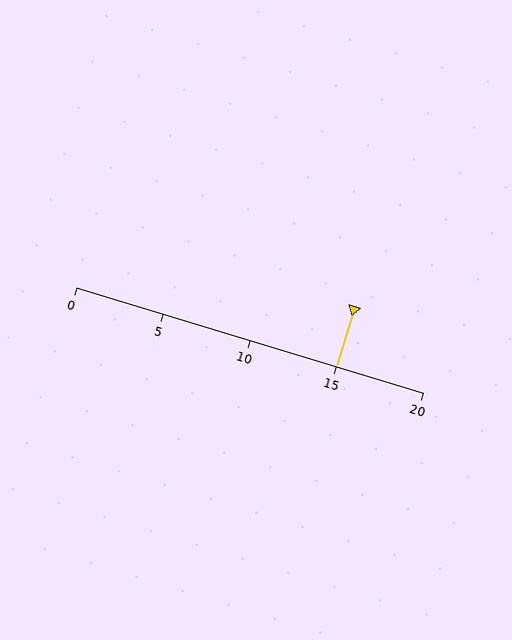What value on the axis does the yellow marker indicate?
The marker indicates approximately 15.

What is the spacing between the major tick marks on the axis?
The major ticks are spaced 5 apart.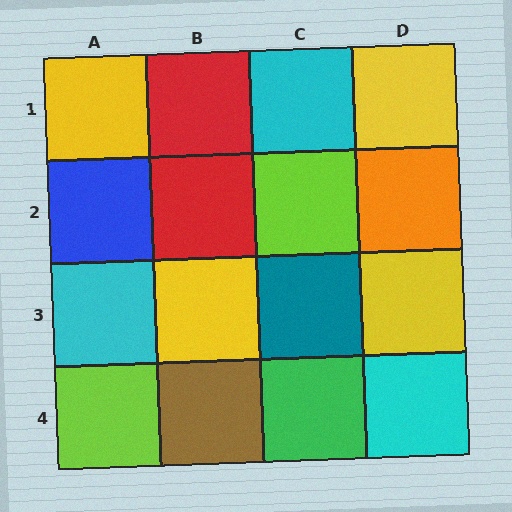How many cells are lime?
2 cells are lime.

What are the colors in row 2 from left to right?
Blue, red, lime, orange.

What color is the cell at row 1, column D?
Yellow.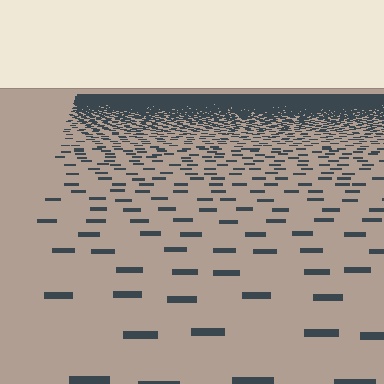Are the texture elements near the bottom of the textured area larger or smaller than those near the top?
Larger. Near the bottom, elements are closer to the viewer and appear at a bigger on-screen size.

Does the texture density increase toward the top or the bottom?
Density increases toward the top.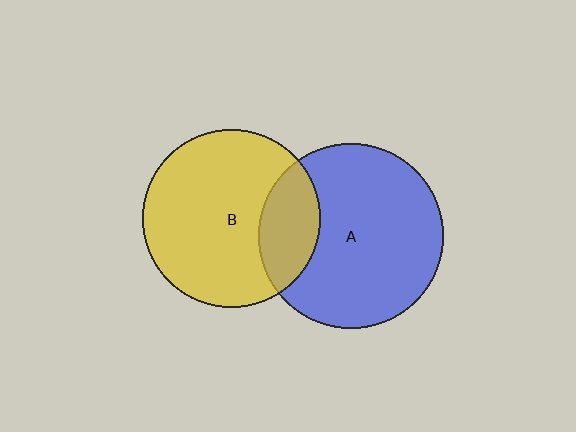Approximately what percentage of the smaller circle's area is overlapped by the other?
Approximately 25%.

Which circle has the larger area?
Circle A (blue).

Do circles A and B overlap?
Yes.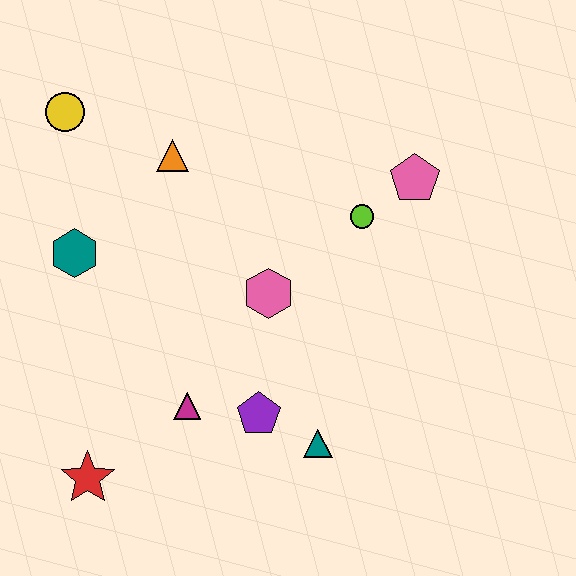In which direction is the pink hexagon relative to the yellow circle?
The pink hexagon is to the right of the yellow circle.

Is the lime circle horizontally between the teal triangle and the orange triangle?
No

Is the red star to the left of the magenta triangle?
Yes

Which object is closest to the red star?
The magenta triangle is closest to the red star.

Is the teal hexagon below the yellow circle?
Yes